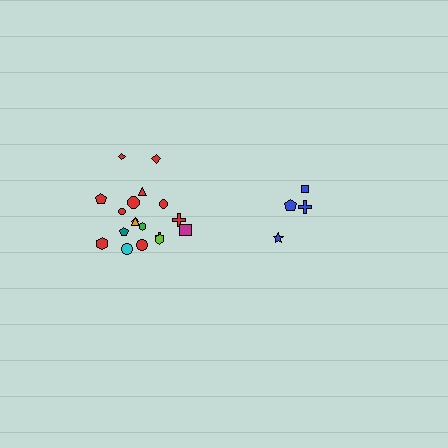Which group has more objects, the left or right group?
The left group.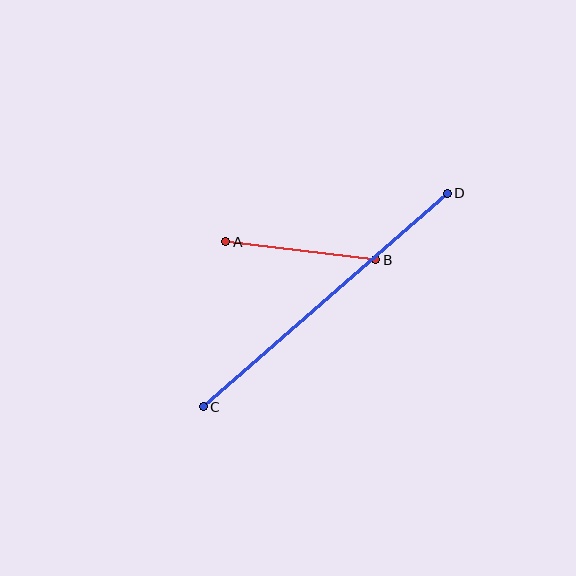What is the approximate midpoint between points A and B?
The midpoint is at approximately (301, 251) pixels.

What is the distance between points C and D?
The distance is approximately 324 pixels.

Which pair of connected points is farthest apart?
Points C and D are farthest apart.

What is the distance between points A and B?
The distance is approximately 151 pixels.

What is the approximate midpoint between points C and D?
The midpoint is at approximately (325, 300) pixels.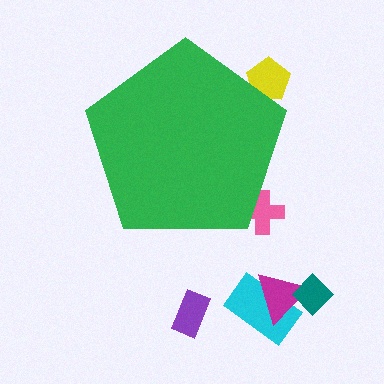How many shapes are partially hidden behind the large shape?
2 shapes are partially hidden.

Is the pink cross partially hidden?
Yes, the pink cross is partially hidden behind the green pentagon.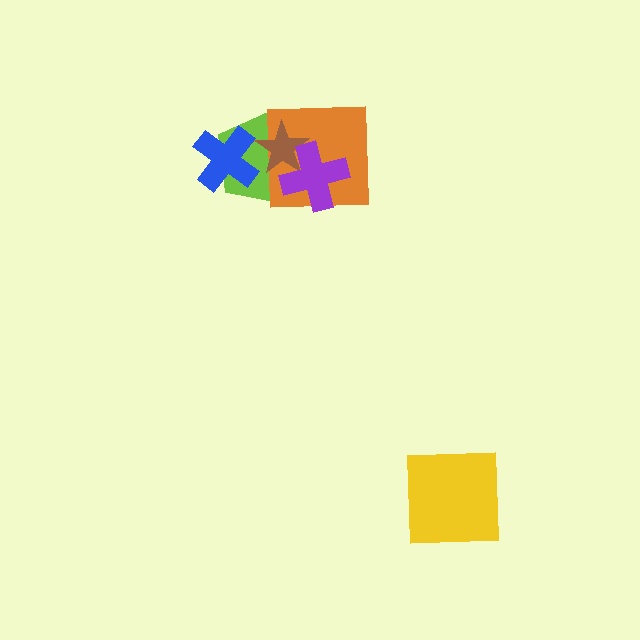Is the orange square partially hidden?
Yes, it is partially covered by another shape.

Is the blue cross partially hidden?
No, no other shape covers it.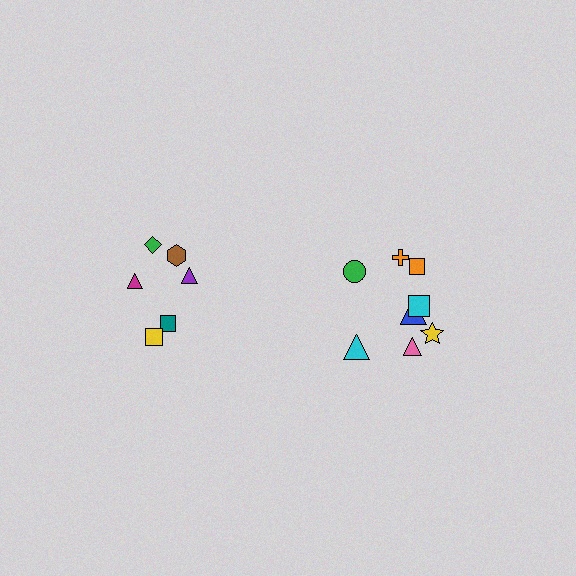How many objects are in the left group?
There are 6 objects.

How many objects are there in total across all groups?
There are 14 objects.